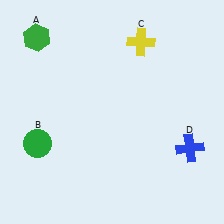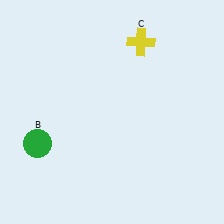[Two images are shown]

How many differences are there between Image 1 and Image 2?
There are 2 differences between the two images.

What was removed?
The blue cross (D), the green hexagon (A) were removed in Image 2.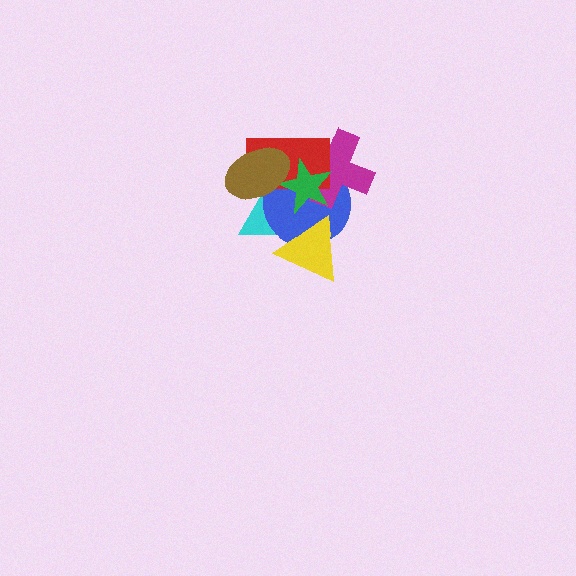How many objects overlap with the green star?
5 objects overlap with the green star.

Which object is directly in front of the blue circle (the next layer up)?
The magenta cross is directly in front of the blue circle.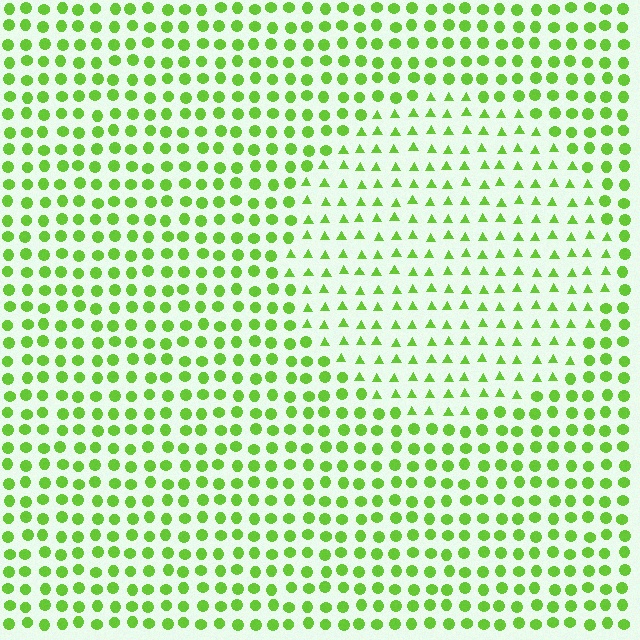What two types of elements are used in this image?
The image uses triangles inside the circle region and circles outside it.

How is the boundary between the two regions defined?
The boundary is defined by a change in element shape: triangles inside vs. circles outside. All elements share the same color and spacing.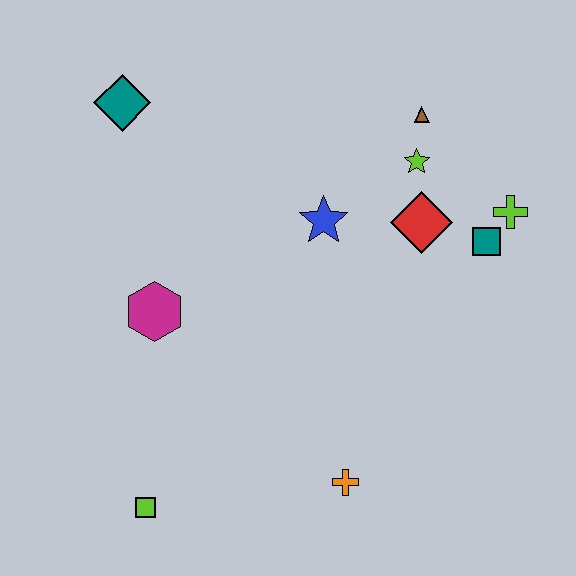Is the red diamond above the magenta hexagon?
Yes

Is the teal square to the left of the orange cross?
No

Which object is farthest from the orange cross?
The teal diamond is farthest from the orange cross.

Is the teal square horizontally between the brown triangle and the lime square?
No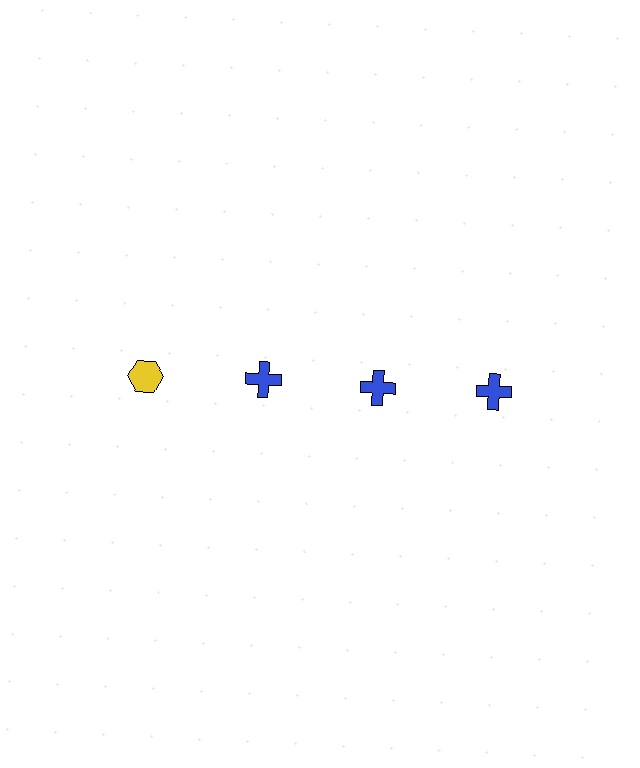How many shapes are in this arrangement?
There are 4 shapes arranged in a grid pattern.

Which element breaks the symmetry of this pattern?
The yellow hexagon in the top row, leftmost column breaks the symmetry. All other shapes are blue crosses.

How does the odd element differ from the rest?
It differs in both color (yellow instead of blue) and shape (hexagon instead of cross).